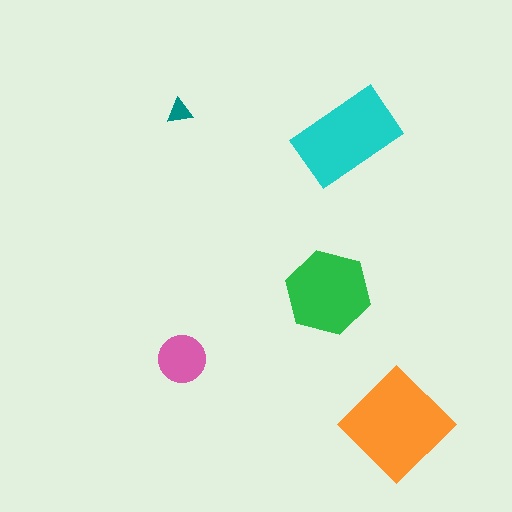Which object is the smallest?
The teal triangle.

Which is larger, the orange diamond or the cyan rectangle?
The orange diamond.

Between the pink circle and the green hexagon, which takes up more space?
The green hexagon.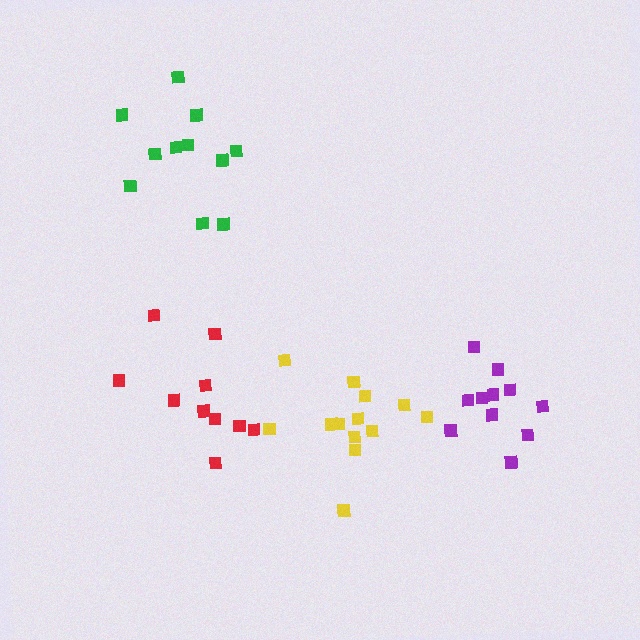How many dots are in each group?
Group 1: 10 dots, Group 2: 11 dots, Group 3: 13 dots, Group 4: 11 dots (45 total).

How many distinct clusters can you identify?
There are 4 distinct clusters.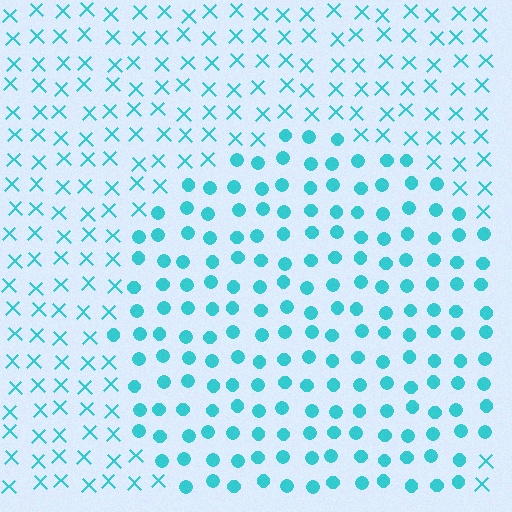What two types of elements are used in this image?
The image uses circles inside the circle region and X marks outside it.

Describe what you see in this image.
The image is filled with small cyan elements arranged in a uniform grid. A circle-shaped region contains circles, while the surrounding area contains X marks. The boundary is defined purely by the change in element shape.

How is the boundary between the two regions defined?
The boundary is defined by a change in element shape: circles inside vs. X marks outside. All elements share the same color and spacing.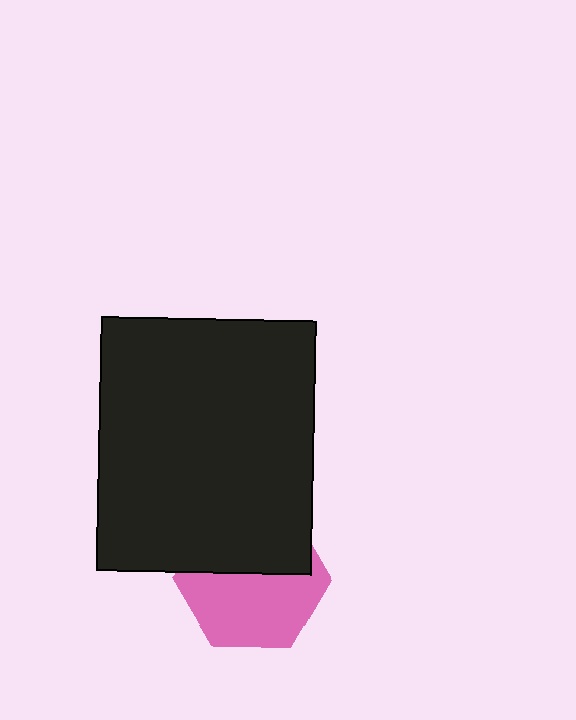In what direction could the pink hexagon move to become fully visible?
The pink hexagon could move down. That would shift it out from behind the black rectangle entirely.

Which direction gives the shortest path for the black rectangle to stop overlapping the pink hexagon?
Moving up gives the shortest separation.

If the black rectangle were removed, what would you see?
You would see the complete pink hexagon.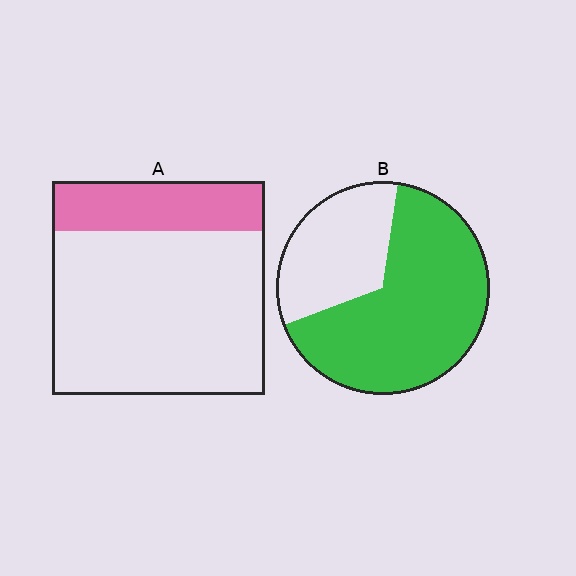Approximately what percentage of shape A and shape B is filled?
A is approximately 25% and B is approximately 65%.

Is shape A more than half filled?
No.